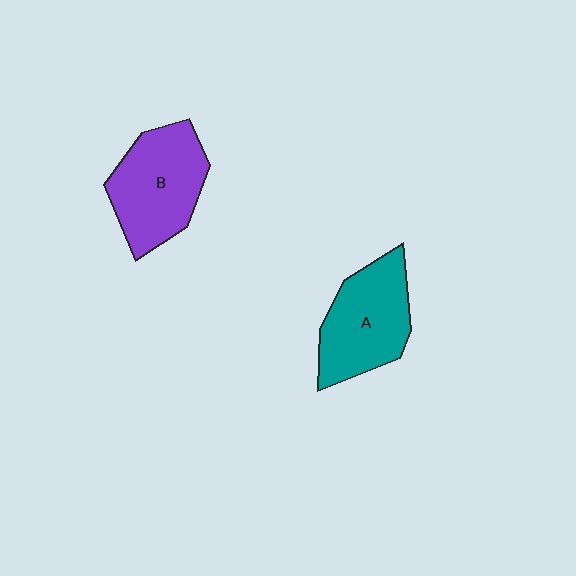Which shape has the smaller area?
Shape A (teal).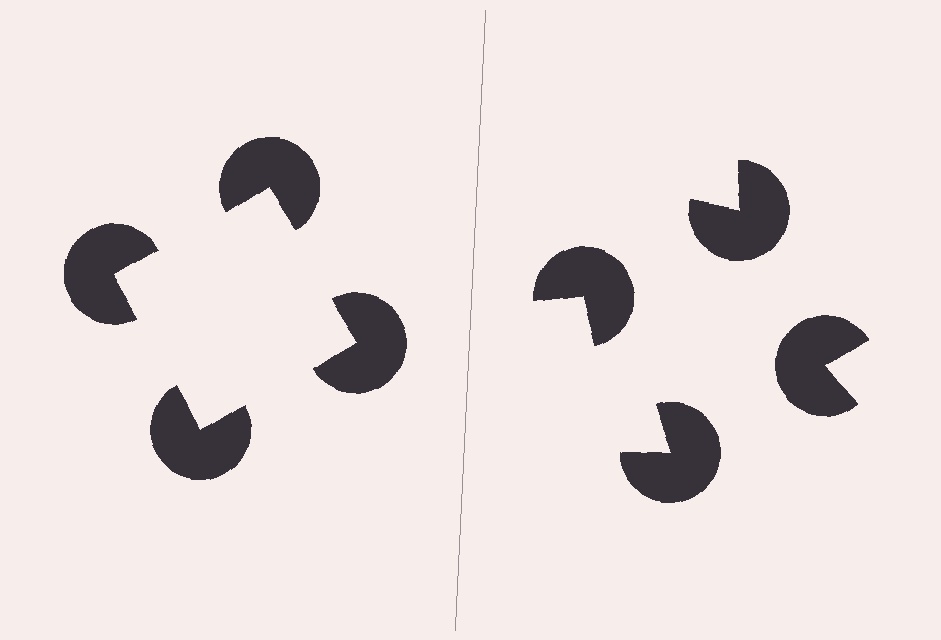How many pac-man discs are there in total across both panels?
8 — 4 on each side.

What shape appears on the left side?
An illusory square.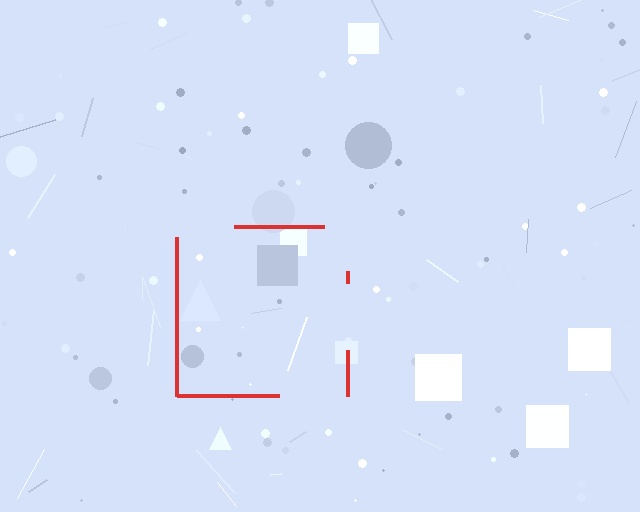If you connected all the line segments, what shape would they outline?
They would outline a square.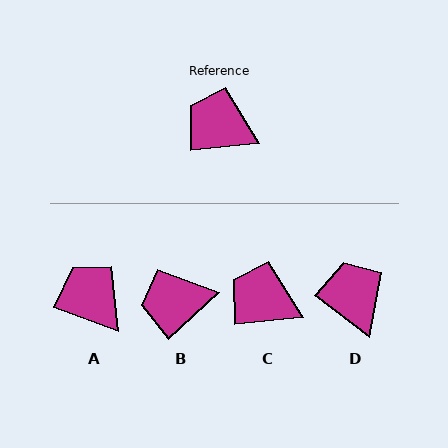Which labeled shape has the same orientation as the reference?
C.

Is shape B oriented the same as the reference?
No, it is off by about 38 degrees.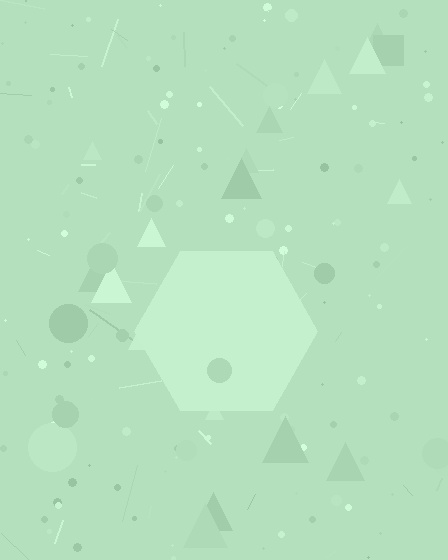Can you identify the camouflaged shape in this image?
The camouflaged shape is a hexagon.